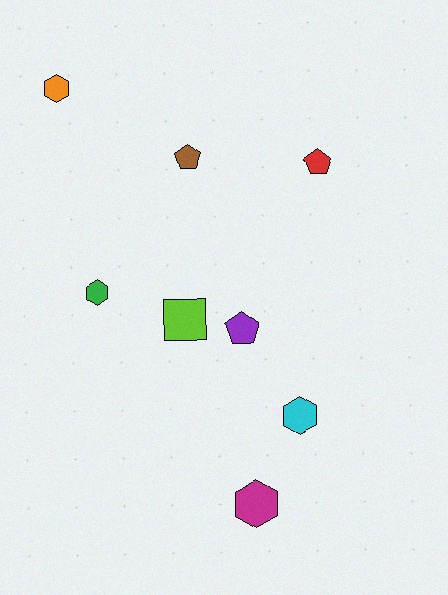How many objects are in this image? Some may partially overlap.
There are 8 objects.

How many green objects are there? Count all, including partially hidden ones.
There is 1 green object.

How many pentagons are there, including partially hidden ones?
There are 3 pentagons.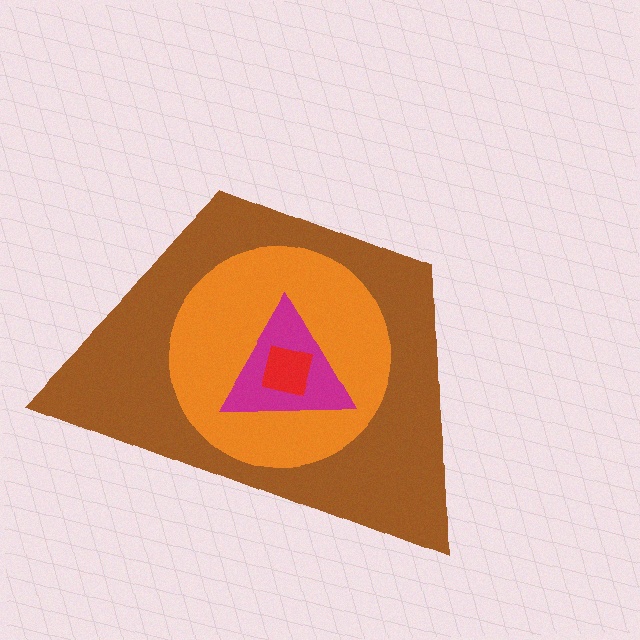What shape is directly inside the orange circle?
The magenta triangle.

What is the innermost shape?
The red square.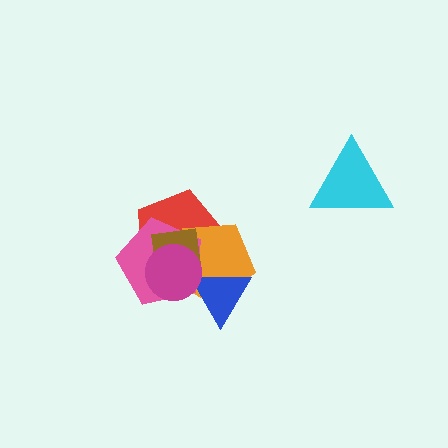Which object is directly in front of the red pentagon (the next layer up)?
The orange pentagon is directly in front of the red pentagon.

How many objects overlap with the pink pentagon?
5 objects overlap with the pink pentagon.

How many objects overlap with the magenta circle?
5 objects overlap with the magenta circle.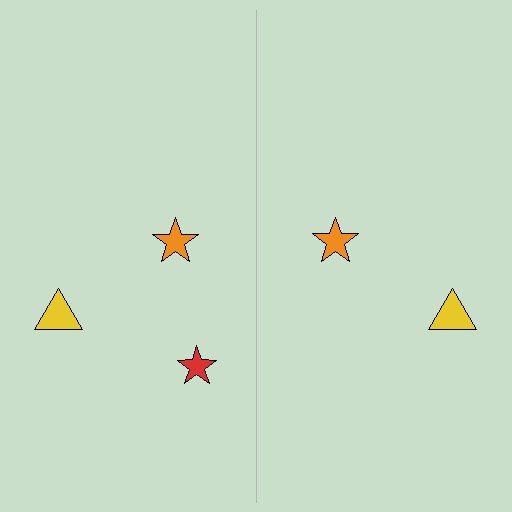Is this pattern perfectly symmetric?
No, the pattern is not perfectly symmetric. A red star is missing from the right side.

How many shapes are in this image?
There are 5 shapes in this image.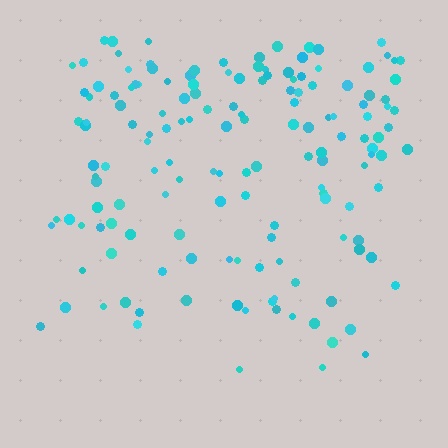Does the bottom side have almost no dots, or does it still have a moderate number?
Still a moderate number, just noticeably fewer than the top.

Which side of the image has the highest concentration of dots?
The top.